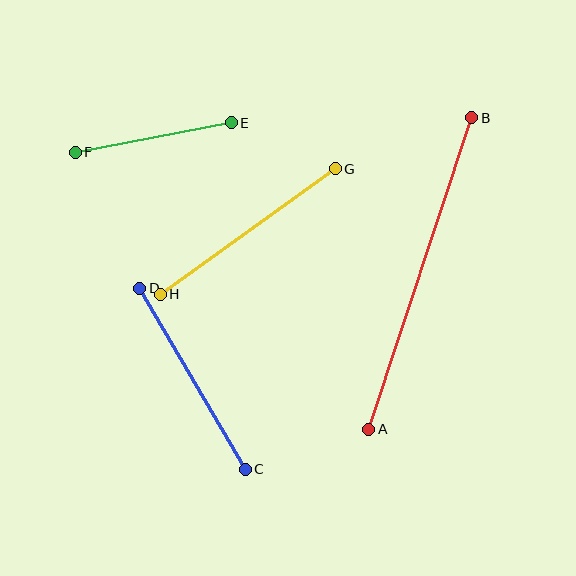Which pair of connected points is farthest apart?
Points A and B are farthest apart.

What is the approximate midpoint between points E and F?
The midpoint is at approximately (153, 138) pixels.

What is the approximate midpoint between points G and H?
The midpoint is at approximately (248, 232) pixels.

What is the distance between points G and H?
The distance is approximately 215 pixels.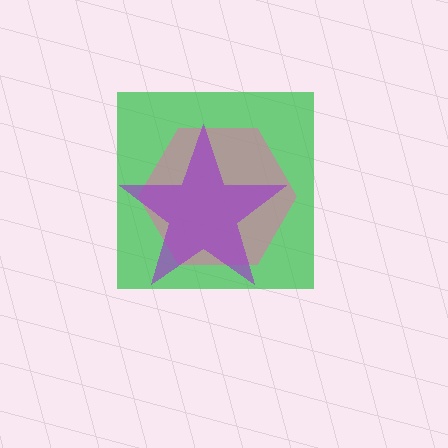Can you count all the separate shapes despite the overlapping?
Yes, there are 3 separate shapes.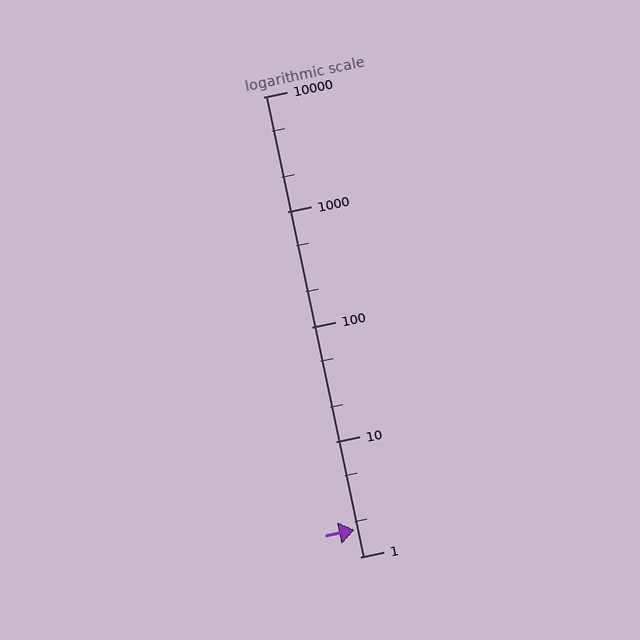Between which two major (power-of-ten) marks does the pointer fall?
The pointer is between 1 and 10.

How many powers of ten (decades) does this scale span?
The scale spans 4 decades, from 1 to 10000.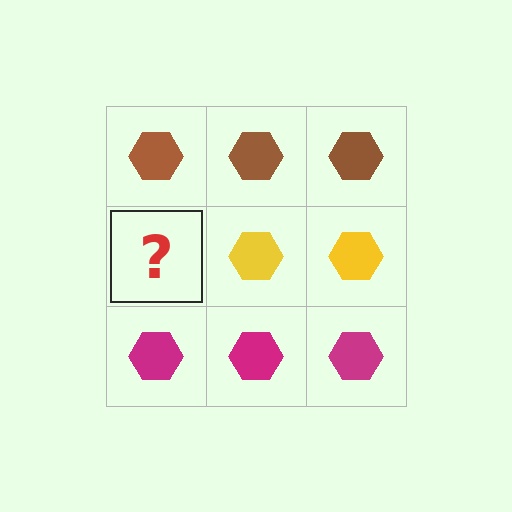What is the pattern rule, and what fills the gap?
The rule is that each row has a consistent color. The gap should be filled with a yellow hexagon.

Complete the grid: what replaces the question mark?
The question mark should be replaced with a yellow hexagon.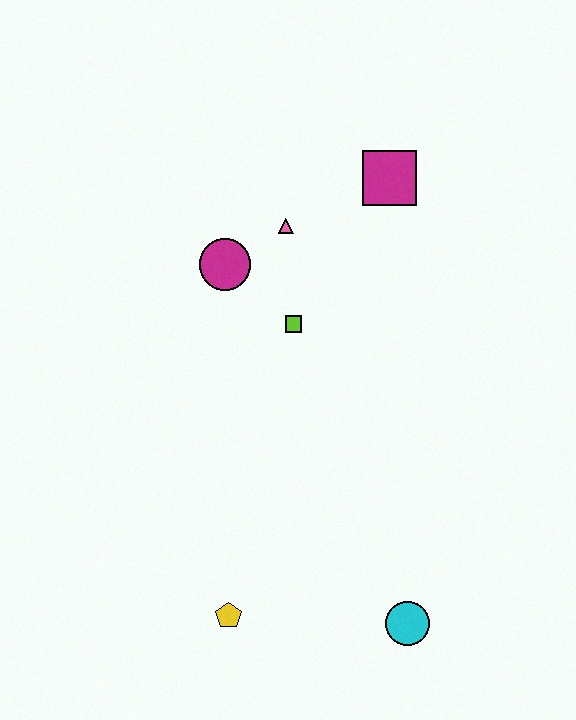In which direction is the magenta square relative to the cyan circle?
The magenta square is above the cyan circle.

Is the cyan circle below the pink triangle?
Yes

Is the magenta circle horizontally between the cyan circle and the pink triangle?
No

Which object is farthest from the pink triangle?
The cyan circle is farthest from the pink triangle.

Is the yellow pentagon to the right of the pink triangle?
No